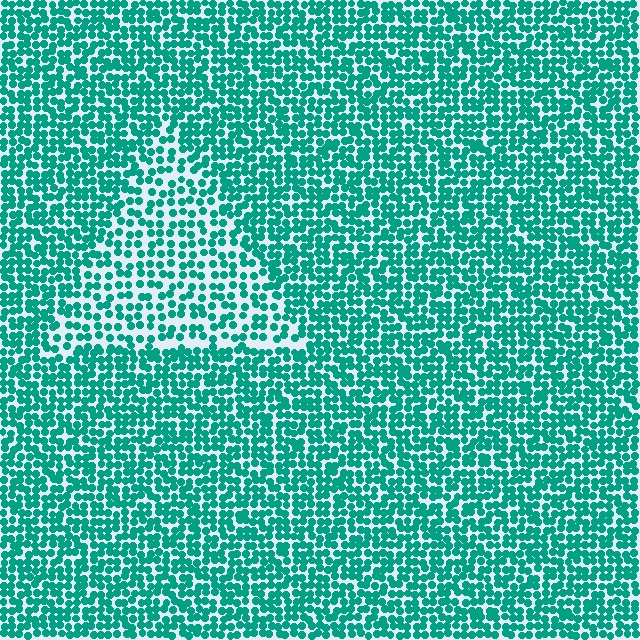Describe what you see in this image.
The image contains small teal elements arranged at two different densities. A triangle-shaped region is visible where the elements are less densely packed than the surrounding area.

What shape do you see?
I see a triangle.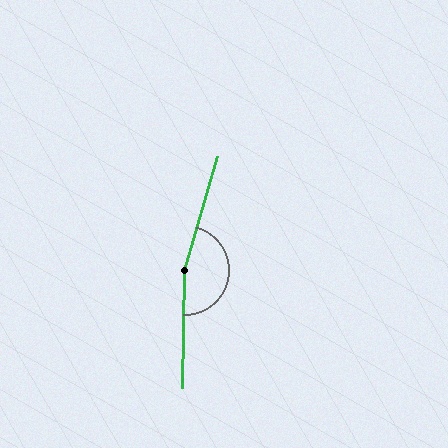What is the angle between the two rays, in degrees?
Approximately 165 degrees.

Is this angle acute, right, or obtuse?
It is obtuse.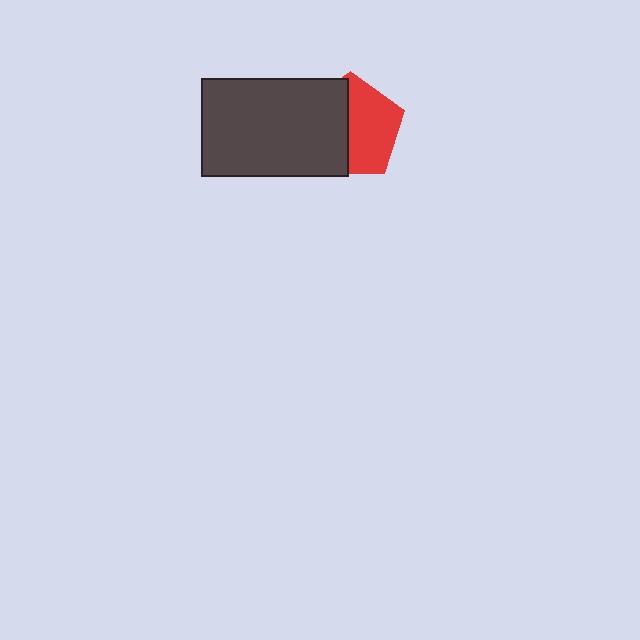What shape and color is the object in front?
The object in front is a dark gray rectangle.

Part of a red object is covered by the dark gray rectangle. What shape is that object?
It is a pentagon.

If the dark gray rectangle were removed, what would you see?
You would see the complete red pentagon.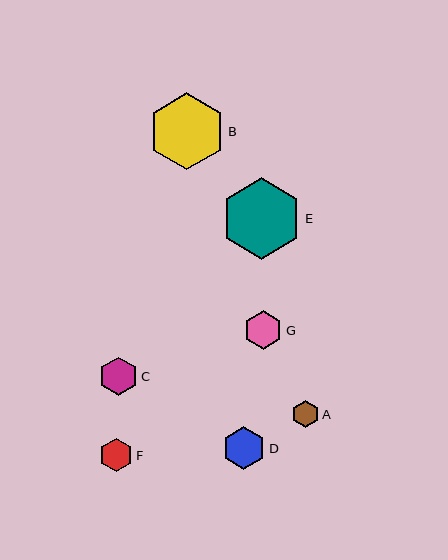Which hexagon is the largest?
Hexagon E is the largest with a size of approximately 81 pixels.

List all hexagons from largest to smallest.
From largest to smallest: E, B, D, G, C, F, A.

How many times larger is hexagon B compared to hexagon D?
Hexagon B is approximately 1.8 times the size of hexagon D.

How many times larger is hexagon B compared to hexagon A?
Hexagon B is approximately 2.9 times the size of hexagon A.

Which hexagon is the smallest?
Hexagon A is the smallest with a size of approximately 27 pixels.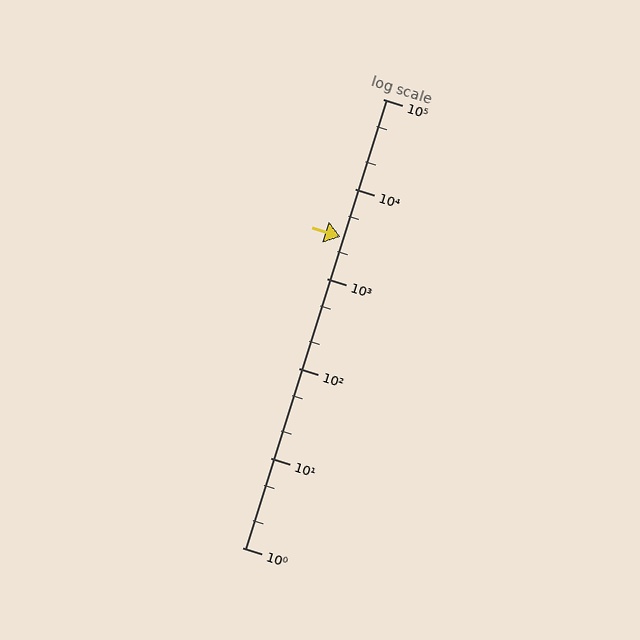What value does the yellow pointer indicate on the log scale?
The pointer indicates approximately 2900.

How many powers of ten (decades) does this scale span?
The scale spans 5 decades, from 1 to 100000.